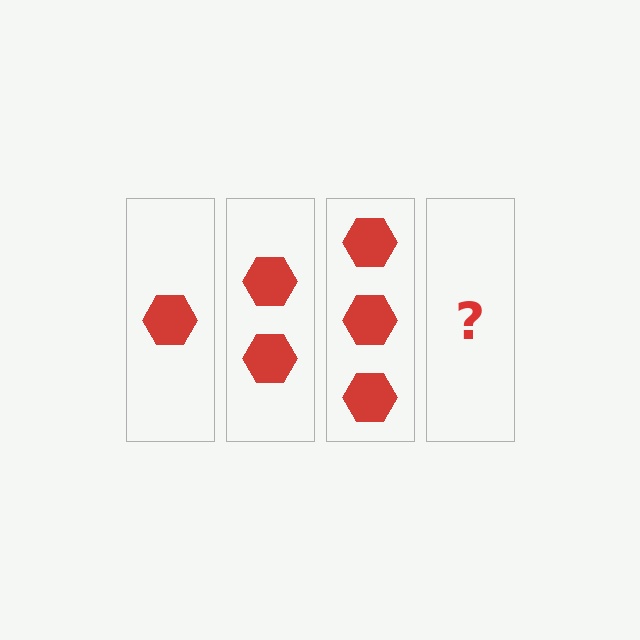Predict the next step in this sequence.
The next step is 4 hexagons.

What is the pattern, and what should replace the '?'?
The pattern is that each step adds one more hexagon. The '?' should be 4 hexagons.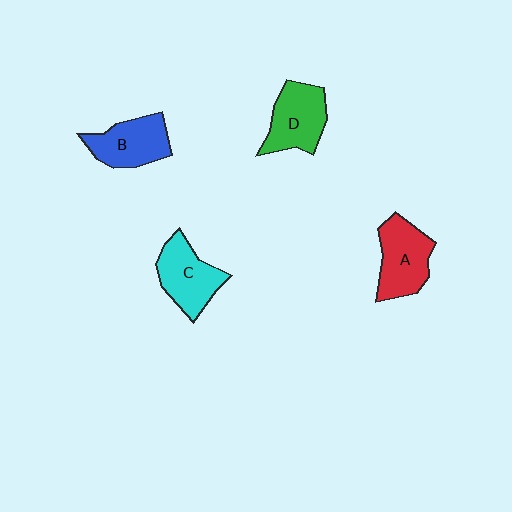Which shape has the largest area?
Shape A (red).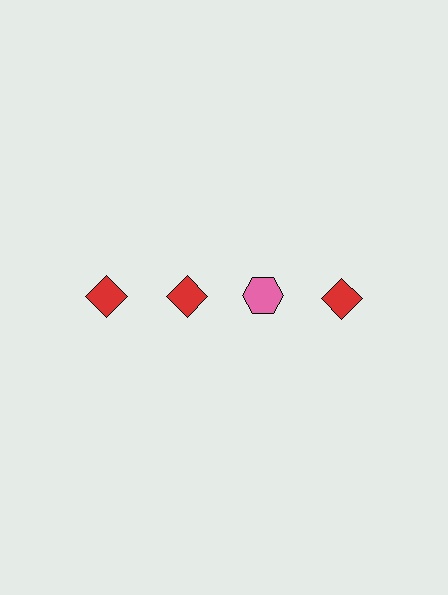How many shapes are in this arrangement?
There are 4 shapes arranged in a grid pattern.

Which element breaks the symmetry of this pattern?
The pink hexagon in the top row, center column breaks the symmetry. All other shapes are red diamonds.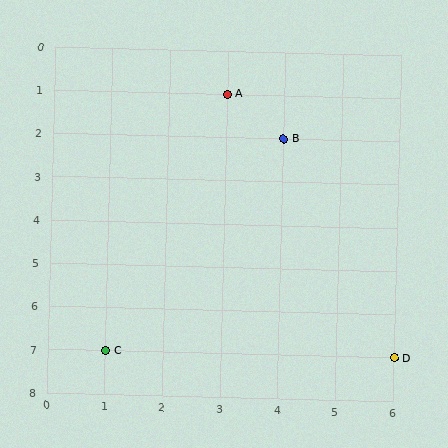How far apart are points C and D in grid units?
Points C and D are 5 columns apart.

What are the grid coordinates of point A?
Point A is at grid coordinates (3, 1).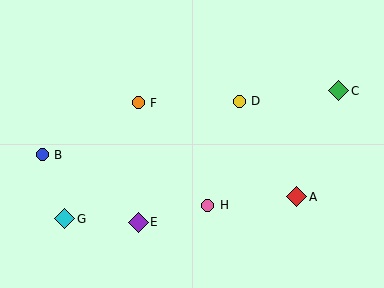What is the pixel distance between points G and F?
The distance between G and F is 137 pixels.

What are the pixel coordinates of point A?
Point A is at (297, 197).